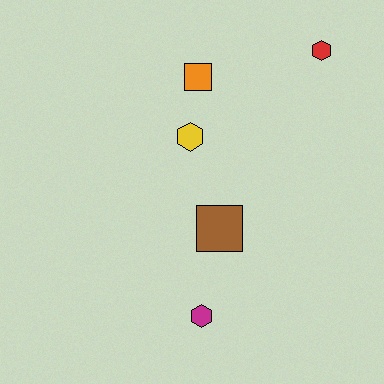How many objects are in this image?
There are 5 objects.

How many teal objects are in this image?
There are no teal objects.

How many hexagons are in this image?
There are 3 hexagons.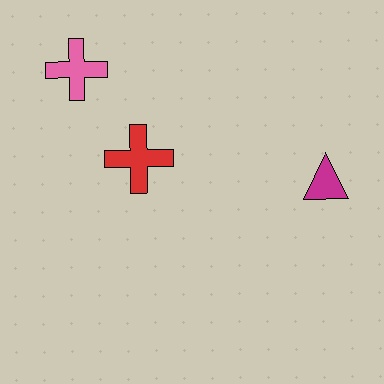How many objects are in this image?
There are 3 objects.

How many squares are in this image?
There are no squares.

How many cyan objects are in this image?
There are no cyan objects.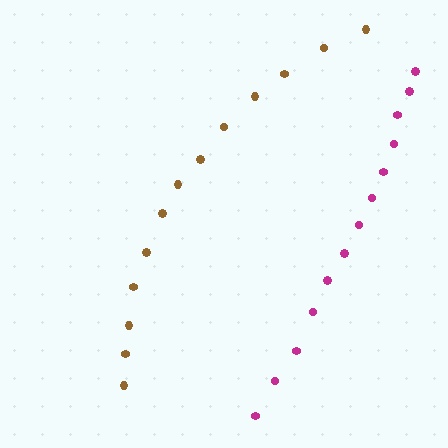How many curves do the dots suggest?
There are 2 distinct paths.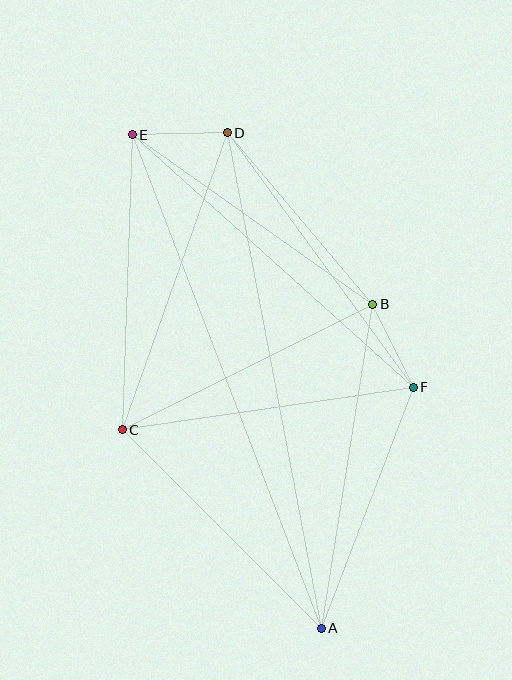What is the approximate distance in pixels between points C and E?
The distance between C and E is approximately 295 pixels.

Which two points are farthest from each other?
Points A and E are farthest from each other.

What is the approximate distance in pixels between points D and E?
The distance between D and E is approximately 95 pixels.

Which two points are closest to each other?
Points B and F are closest to each other.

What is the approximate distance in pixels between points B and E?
The distance between B and E is approximately 294 pixels.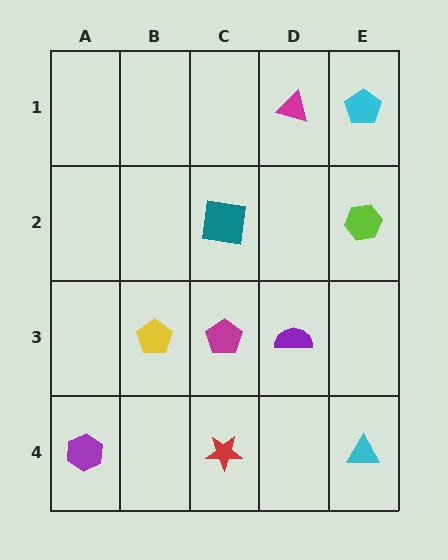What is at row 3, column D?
A purple semicircle.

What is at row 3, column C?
A magenta pentagon.